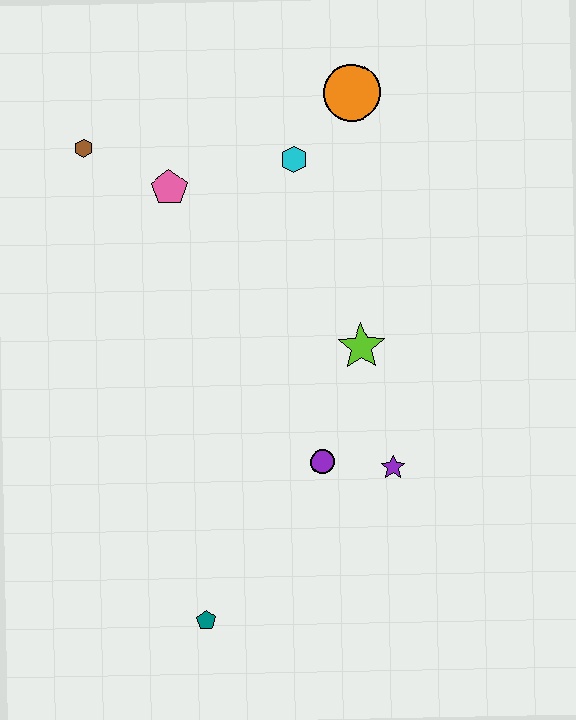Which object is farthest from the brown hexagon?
The teal pentagon is farthest from the brown hexagon.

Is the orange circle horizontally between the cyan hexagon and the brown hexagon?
No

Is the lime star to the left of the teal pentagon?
No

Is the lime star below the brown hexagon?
Yes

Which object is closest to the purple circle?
The purple star is closest to the purple circle.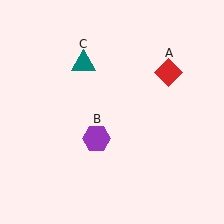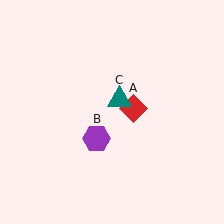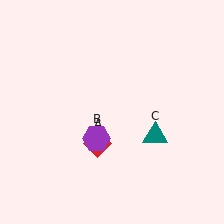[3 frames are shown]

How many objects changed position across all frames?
2 objects changed position: red diamond (object A), teal triangle (object C).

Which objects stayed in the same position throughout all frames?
Purple hexagon (object B) remained stationary.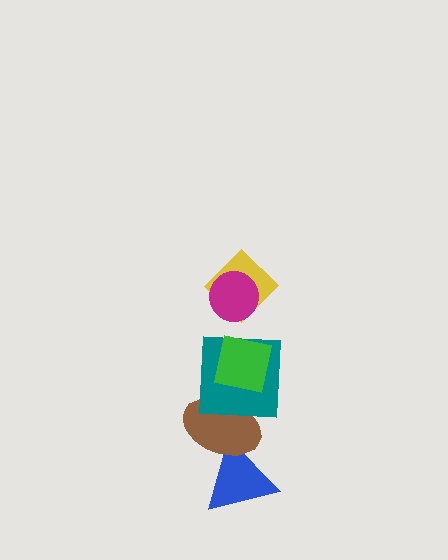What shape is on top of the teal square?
The green square is on top of the teal square.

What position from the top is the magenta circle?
The magenta circle is 1st from the top.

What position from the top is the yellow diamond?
The yellow diamond is 2nd from the top.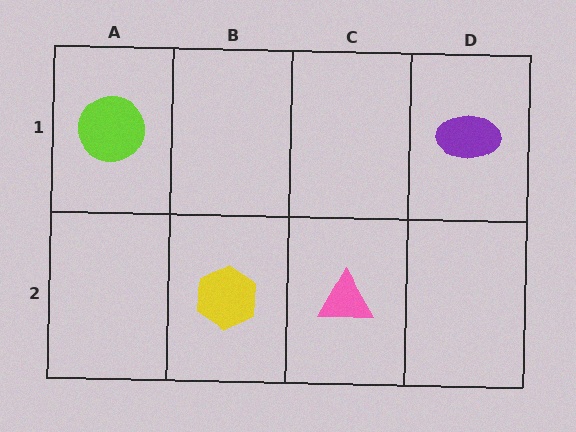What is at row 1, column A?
A lime circle.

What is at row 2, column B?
A yellow hexagon.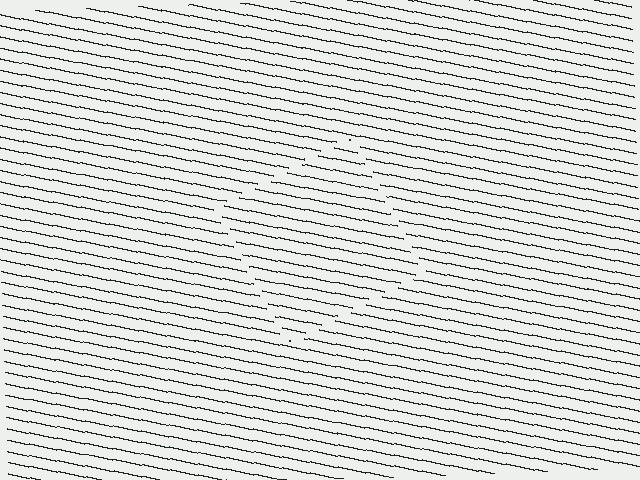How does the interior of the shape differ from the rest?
The interior of the shape contains the same grating, shifted by half a period — the contour is defined by the phase discontinuity where line-ends from the inner and outer gratings abut.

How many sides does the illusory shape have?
4 sides — the line-ends trace a square.